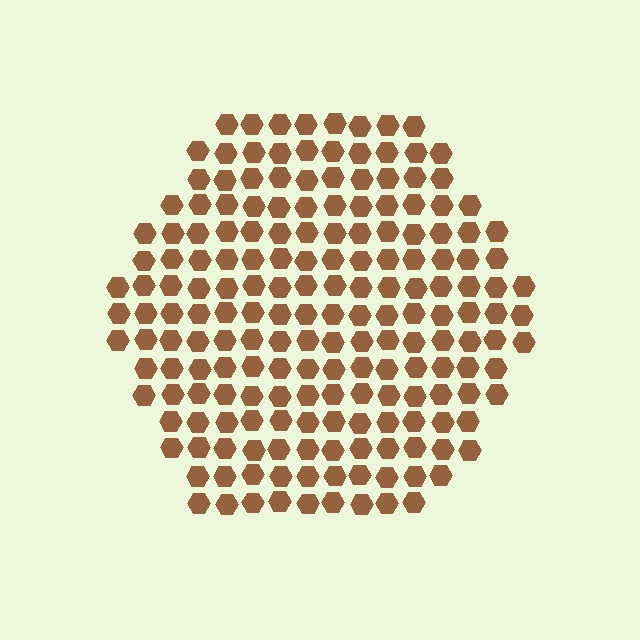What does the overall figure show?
The overall figure shows a hexagon.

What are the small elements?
The small elements are hexagons.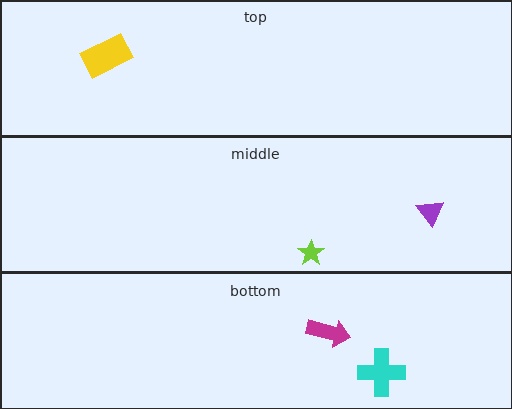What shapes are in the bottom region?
The magenta arrow, the cyan cross.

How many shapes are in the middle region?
2.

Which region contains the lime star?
The middle region.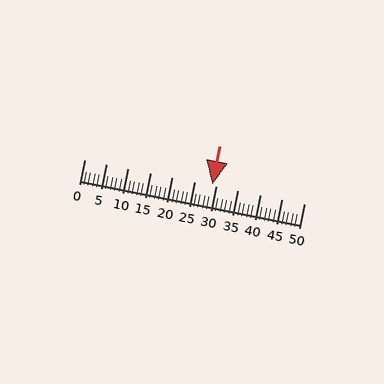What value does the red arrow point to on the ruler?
The red arrow points to approximately 29.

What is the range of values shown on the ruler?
The ruler shows values from 0 to 50.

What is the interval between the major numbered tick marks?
The major tick marks are spaced 5 units apart.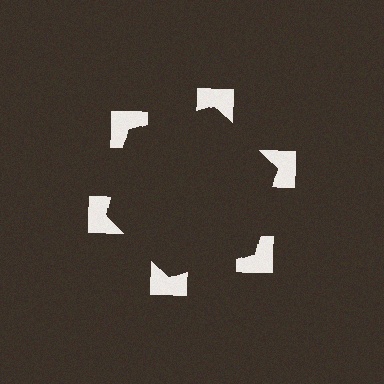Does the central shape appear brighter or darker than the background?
It typically appears slightly darker than the background, even though no actual brightness change is drawn.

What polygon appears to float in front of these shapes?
An illusory hexagon — its edges are inferred from the aligned wedge cuts in the notched squares, not physically drawn.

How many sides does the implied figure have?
6 sides.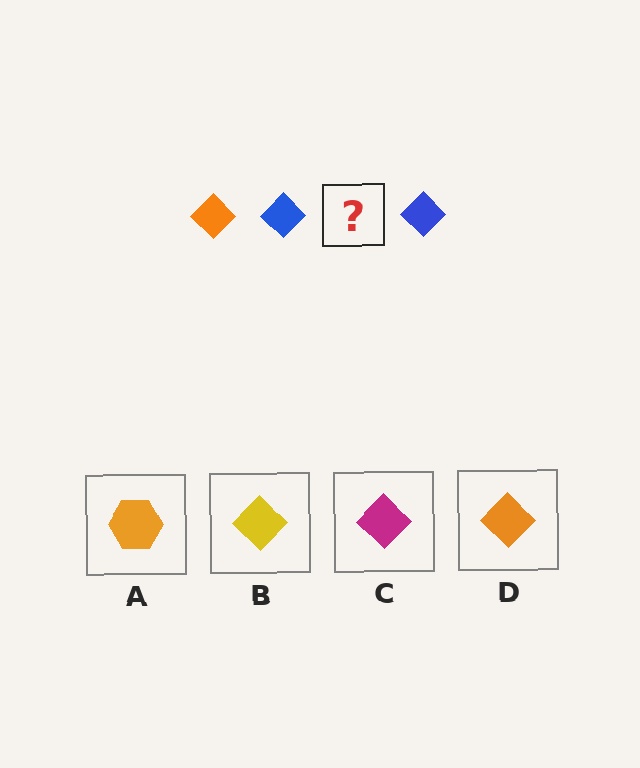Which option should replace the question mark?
Option D.